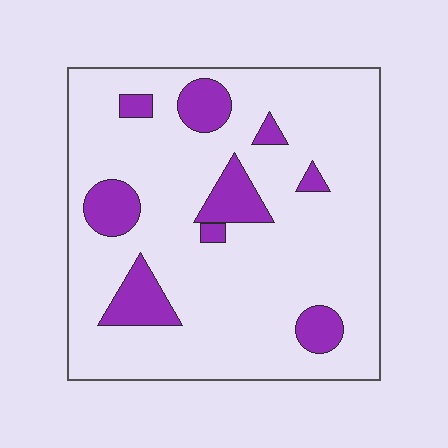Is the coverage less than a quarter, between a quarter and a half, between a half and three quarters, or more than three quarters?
Less than a quarter.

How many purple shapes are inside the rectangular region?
9.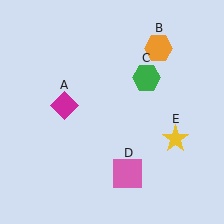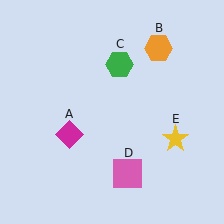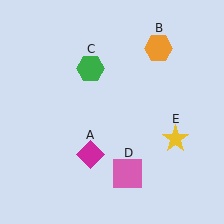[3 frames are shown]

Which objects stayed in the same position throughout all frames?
Orange hexagon (object B) and pink square (object D) and yellow star (object E) remained stationary.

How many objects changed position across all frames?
2 objects changed position: magenta diamond (object A), green hexagon (object C).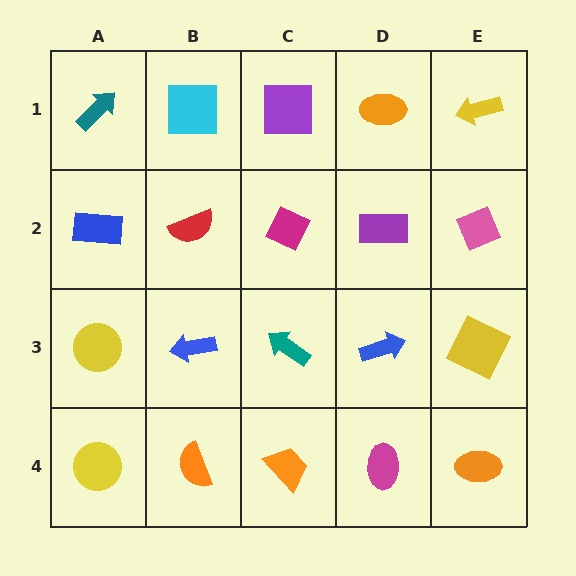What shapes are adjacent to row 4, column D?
A blue arrow (row 3, column D), an orange trapezoid (row 4, column C), an orange ellipse (row 4, column E).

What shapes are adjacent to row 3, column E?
A pink diamond (row 2, column E), an orange ellipse (row 4, column E), a blue arrow (row 3, column D).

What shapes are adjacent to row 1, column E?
A pink diamond (row 2, column E), an orange ellipse (row 1, column D).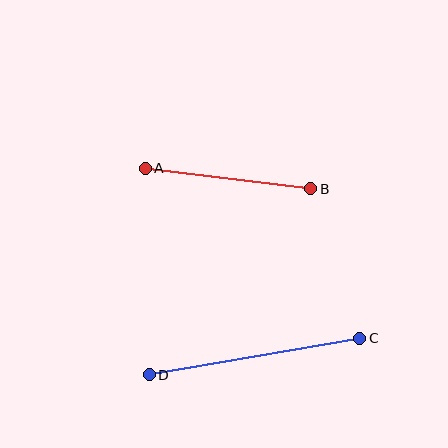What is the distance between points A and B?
The distance is approximately 167 pixels.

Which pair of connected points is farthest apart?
Points C and D are farthest apart.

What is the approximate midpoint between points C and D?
The midpoint is at approximately (255, 356) pixels.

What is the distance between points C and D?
The distance is approximately 214 pixels.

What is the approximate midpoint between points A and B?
The midpoint is at approximately (228, 178) pixels.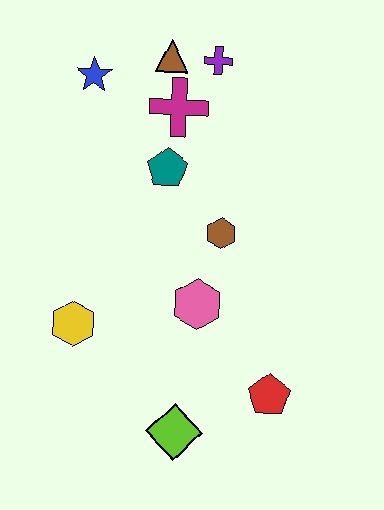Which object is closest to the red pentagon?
The lime diamond is closest to the red pentagon.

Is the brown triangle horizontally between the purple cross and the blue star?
Yes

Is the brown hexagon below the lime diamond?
No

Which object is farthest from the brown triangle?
The lime diamond is farthest from the brown triangle.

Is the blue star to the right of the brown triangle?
No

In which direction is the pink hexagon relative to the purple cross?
The pink hexagon is below the purple cross.